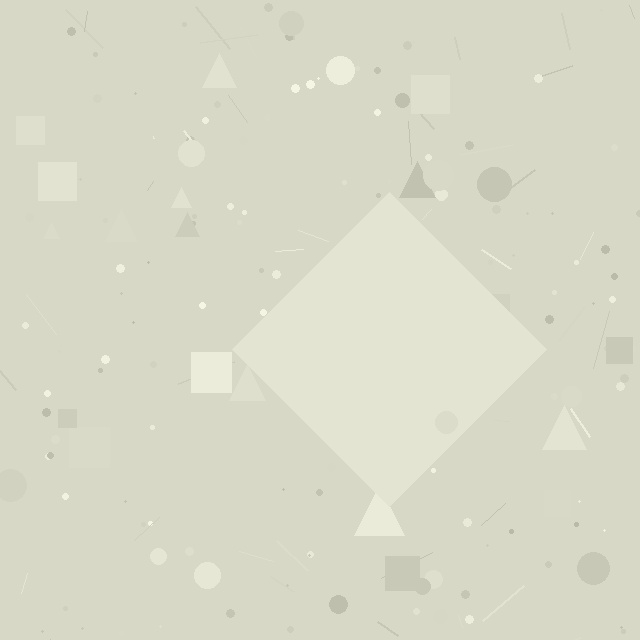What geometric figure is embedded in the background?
A diamond is embedded in the background.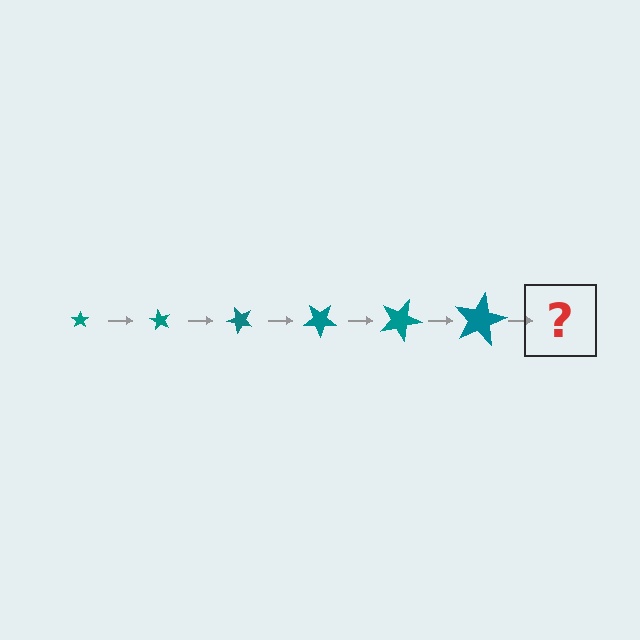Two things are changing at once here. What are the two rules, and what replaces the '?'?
The two rules are that the star grows larger each step and it rotates 60 degrees each step. The '?' should be a star, larger than the previous one and rotated 360 degrees from the start.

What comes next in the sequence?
The next element should be a star, larger than the previous one and rotated 360 degrees from the start.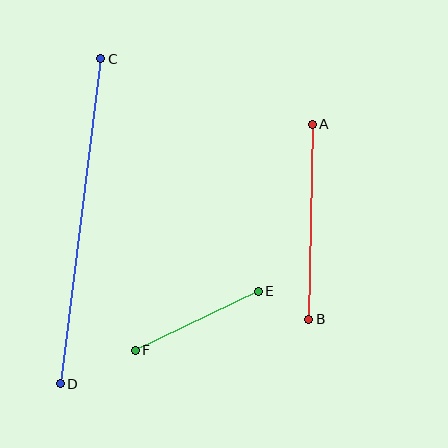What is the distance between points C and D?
The distance is approximately 327 pixels.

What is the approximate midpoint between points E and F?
The midpoint is at approximately (197, 321) pixels.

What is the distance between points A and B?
The distance is approximately 195 pixels.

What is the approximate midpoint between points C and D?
The midpoint is at approximately (80, 221) pixels.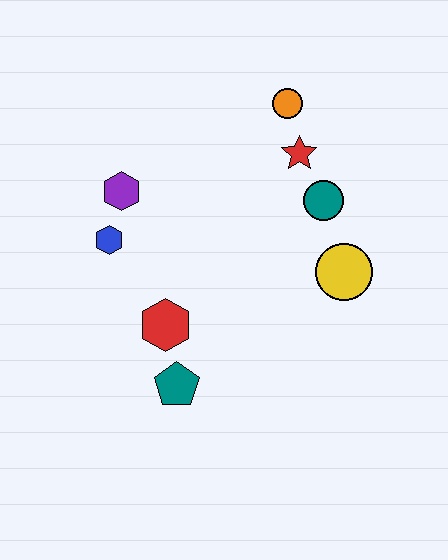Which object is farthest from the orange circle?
The teal pentagon is farthest from the orange circle.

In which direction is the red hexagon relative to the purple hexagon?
The red hexagon is below the purple hexagon.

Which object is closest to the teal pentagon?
The red hexagon is closest to the teal pentagon.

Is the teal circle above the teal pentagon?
Yes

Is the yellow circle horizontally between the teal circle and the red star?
No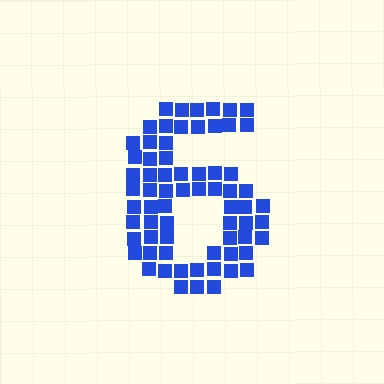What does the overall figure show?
The overall figure shows the digit 6.